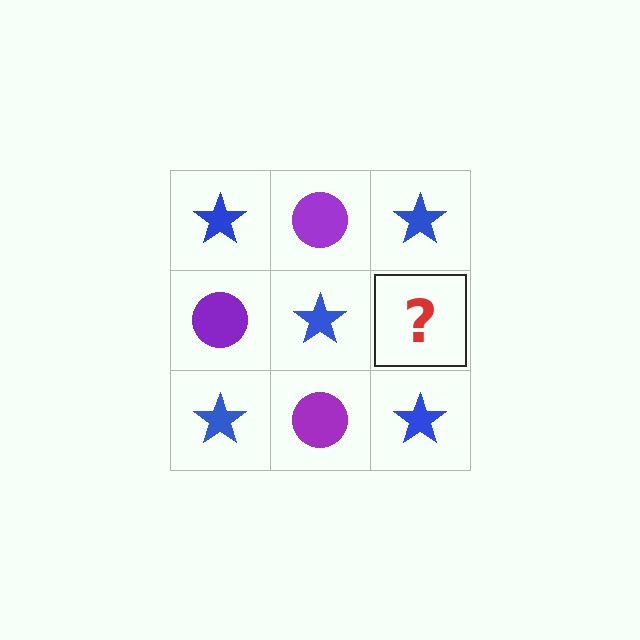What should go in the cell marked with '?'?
The missing cell should contain a purple circle.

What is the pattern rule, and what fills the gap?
The rule is that it alternates blue star and purple circle in a checkerboard pattern. The gap should be filled with a purple circle.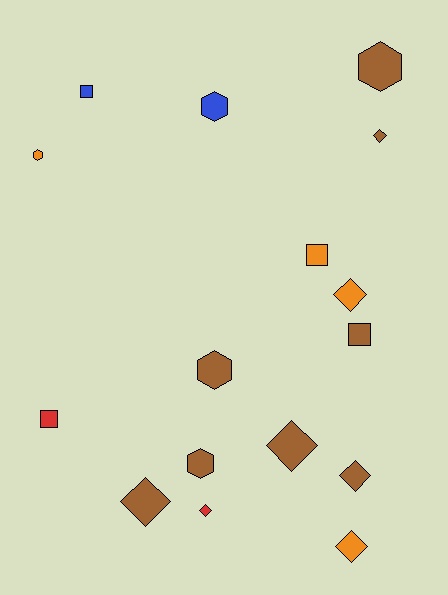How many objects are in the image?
There are 16 objects.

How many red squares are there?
There is 1 red square.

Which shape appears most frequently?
Diamond, with 7 objects.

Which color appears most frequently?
Brown, with 8 objects.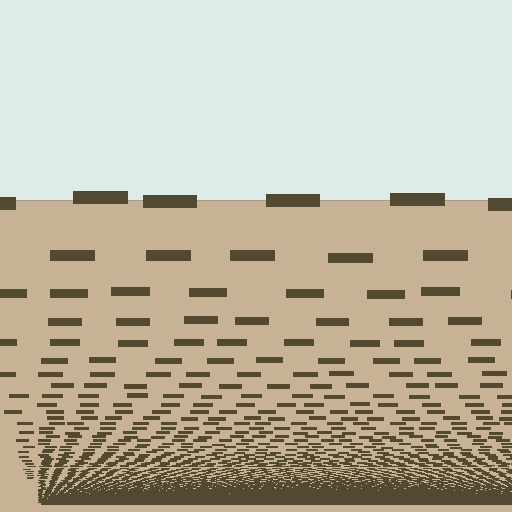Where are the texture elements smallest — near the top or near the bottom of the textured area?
Near the bottom.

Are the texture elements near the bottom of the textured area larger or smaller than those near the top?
Smaller. The gradient is inverted — elements near the bottom are smaller and denser.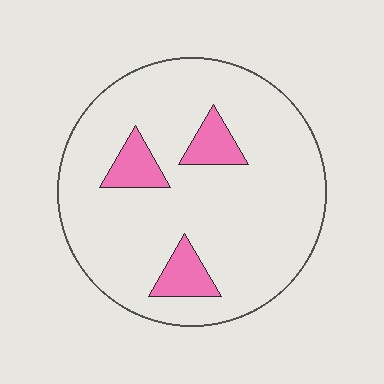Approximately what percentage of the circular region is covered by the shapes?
Approximately 10%.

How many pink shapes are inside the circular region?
3.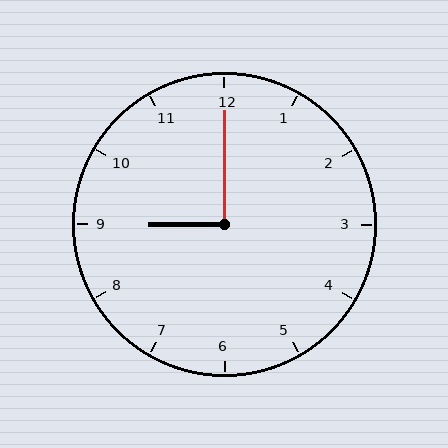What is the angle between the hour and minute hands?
Approximately 90 degrees.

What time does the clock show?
9:00.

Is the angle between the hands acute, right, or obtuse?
It is right.